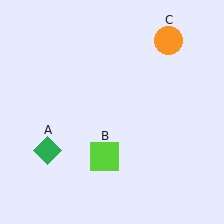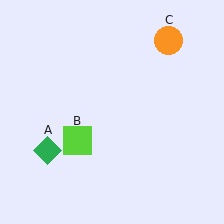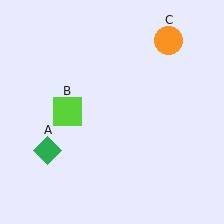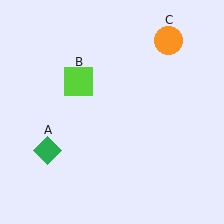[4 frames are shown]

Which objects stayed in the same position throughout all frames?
Green diamond (object A) and orange circle (object C) remained stationary.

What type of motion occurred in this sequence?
The lime square (object B) rotated clockwise around the center of the scene.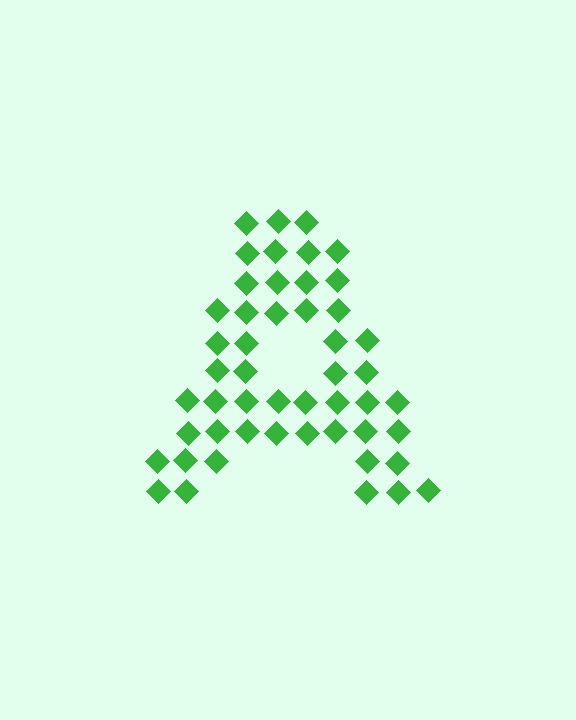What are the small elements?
The small elements are diamonds.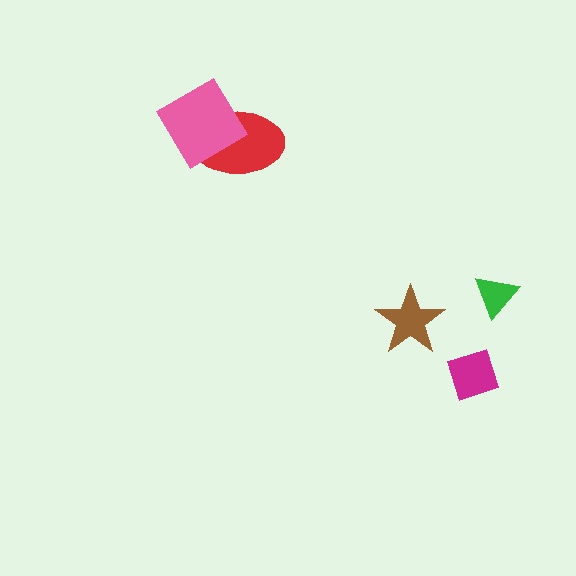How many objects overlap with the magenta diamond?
0 objects overlap with the magenta diamond.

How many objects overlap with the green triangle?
0 objects overlap with the green triangle.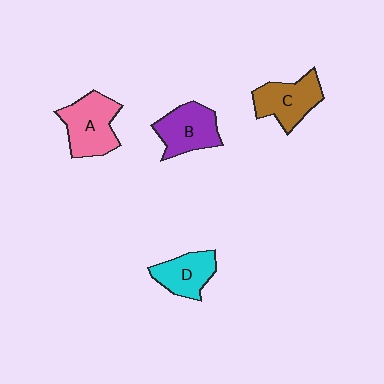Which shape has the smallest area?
Shape D (cyan).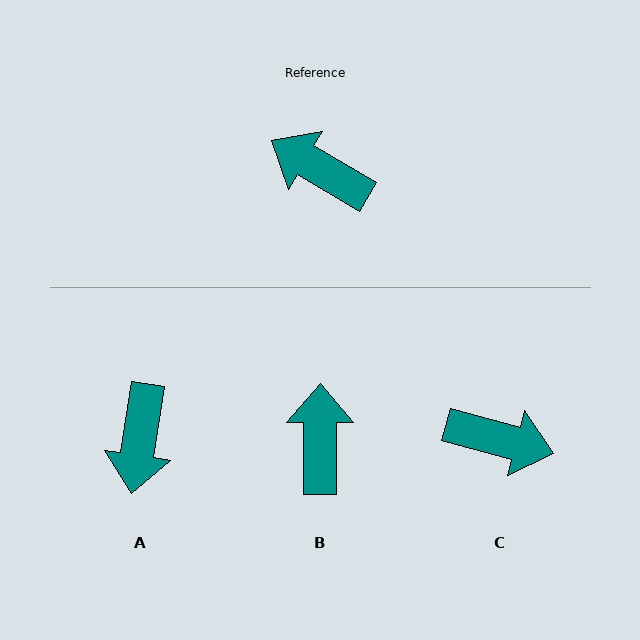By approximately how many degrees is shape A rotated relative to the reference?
Approximately 112 degrees counter-clockwise.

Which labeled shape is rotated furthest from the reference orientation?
C, about 165 degrees away.